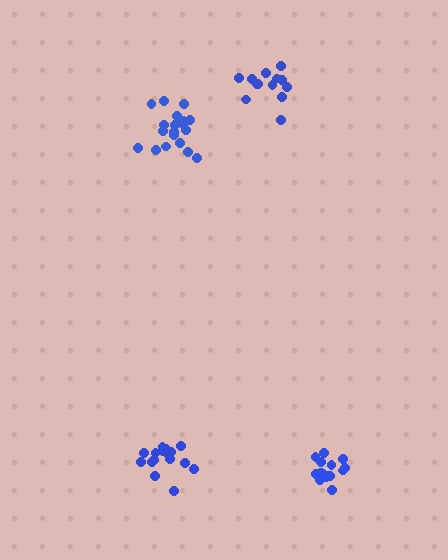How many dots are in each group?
Group 1: 16 dots, Group 2: 13 dots, Group 3: 16 dots, Group 4: 19 dots (64 total).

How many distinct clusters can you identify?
There are 4 distinct clusters.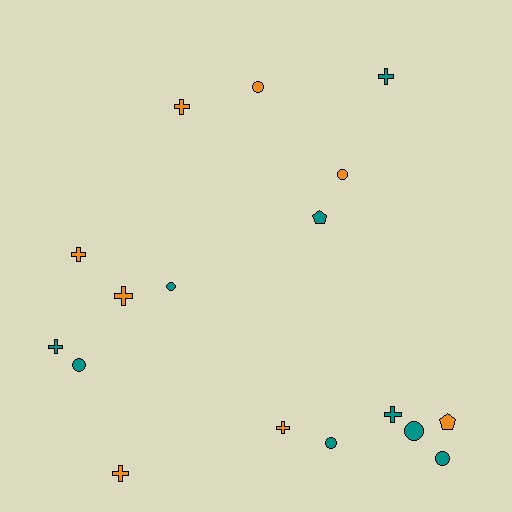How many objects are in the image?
There are 17 objects.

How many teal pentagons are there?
There is 1 teal pentagon.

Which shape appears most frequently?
Cross, with 8 objects.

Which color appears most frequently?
Teal, with 9 objects.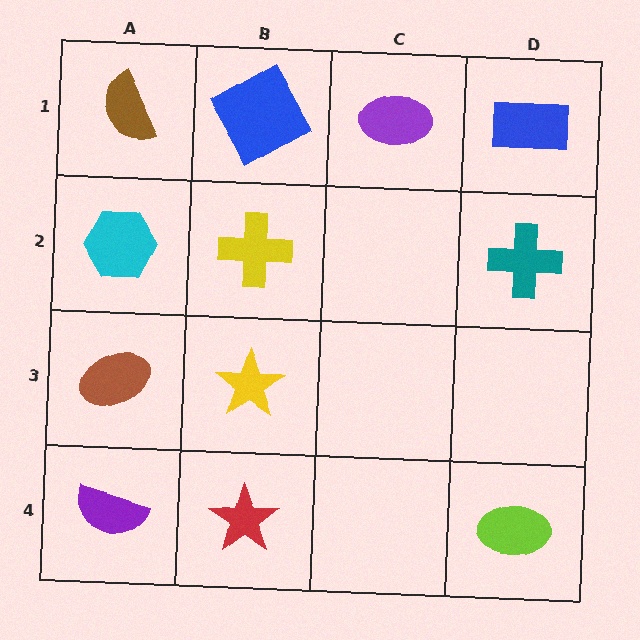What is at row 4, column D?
A lime ellipse.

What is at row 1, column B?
A blue square.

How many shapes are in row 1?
4 shapes.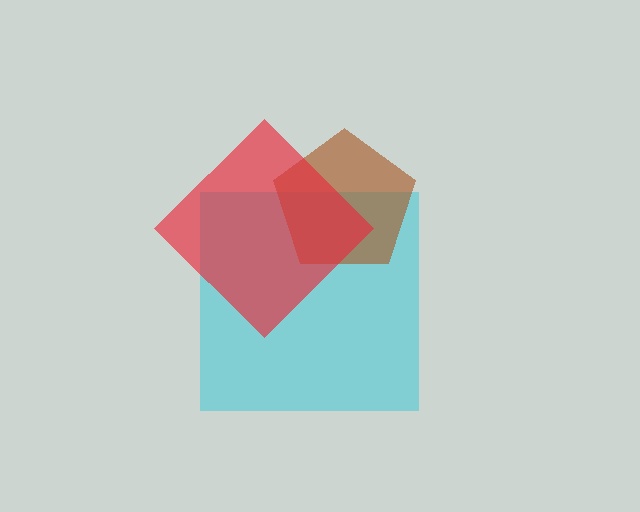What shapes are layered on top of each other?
The layered shapes are: a cyan square, a brown pentagon, a red diamond.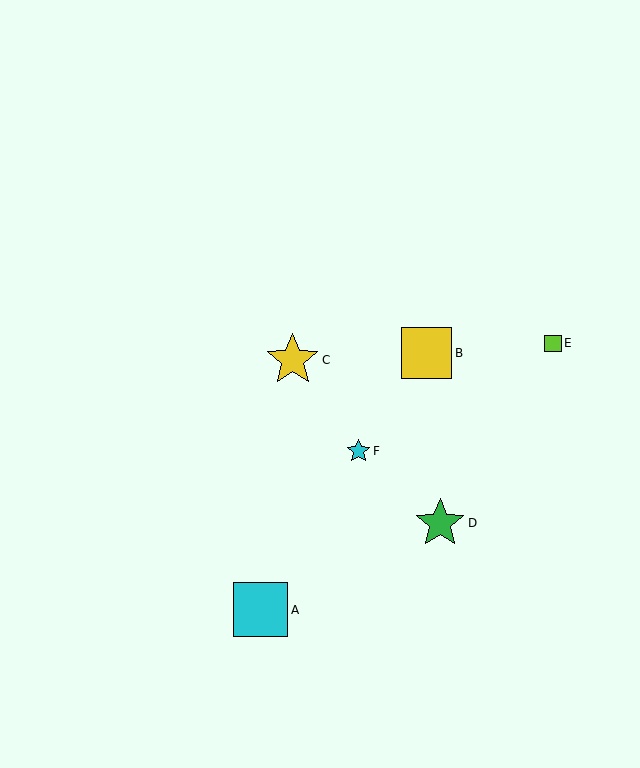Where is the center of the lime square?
The center of the lime square is at (553, 343).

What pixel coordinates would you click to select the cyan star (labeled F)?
Click at (359, 451) to select the cyan star F.